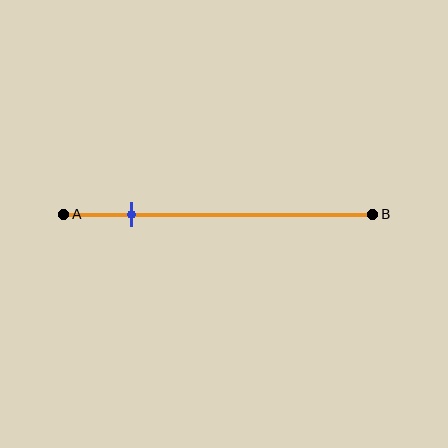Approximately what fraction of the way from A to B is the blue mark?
The blue mark is approximately 20% of the way from A to B.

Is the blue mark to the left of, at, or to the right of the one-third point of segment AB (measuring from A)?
The blue mark is to the left of the one-third point of segment AB.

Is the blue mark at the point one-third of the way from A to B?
No, the mark is at about 20% from A, not at the 33% one-third point.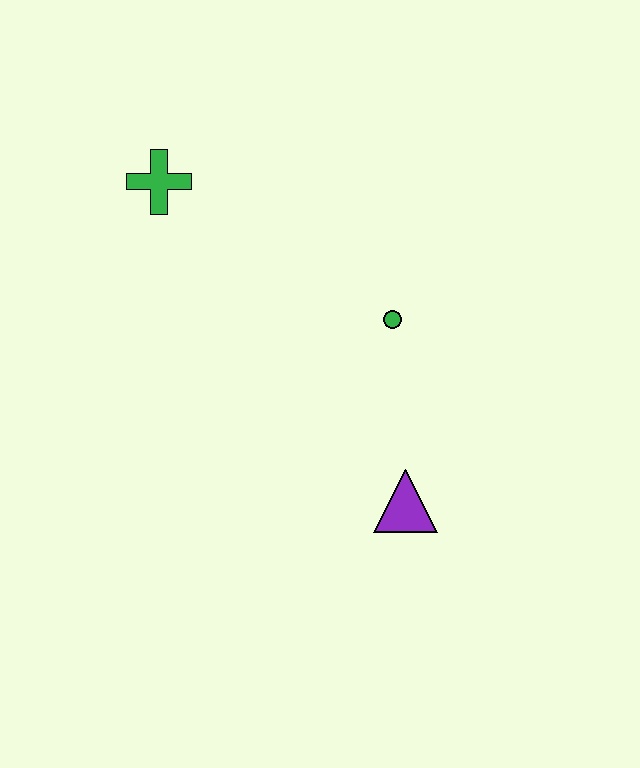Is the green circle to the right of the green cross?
Yes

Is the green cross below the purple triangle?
No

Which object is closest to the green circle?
The purple triangle is closest to the green circle.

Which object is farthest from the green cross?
The purple triangle is farthest from the green cross.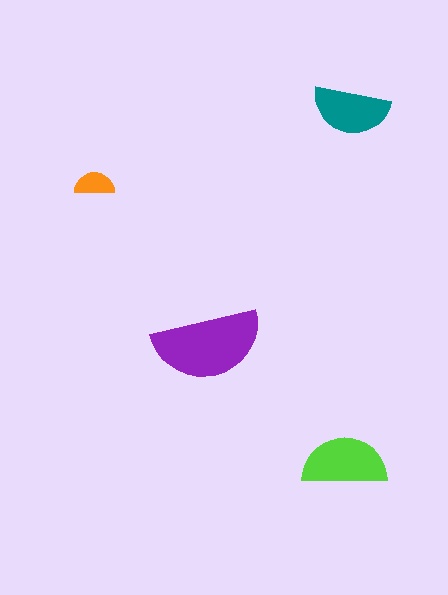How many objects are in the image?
There are 4 objects in the image.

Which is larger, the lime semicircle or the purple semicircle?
The purple one.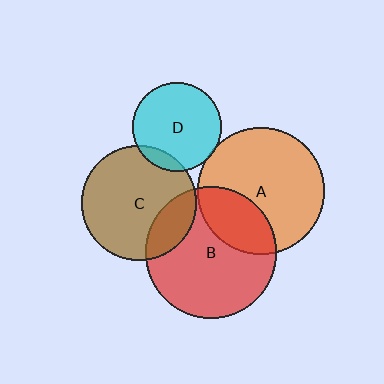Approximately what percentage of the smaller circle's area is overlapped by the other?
Approximately 30%.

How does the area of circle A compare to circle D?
Approximately 2.0 times.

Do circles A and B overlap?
Yes.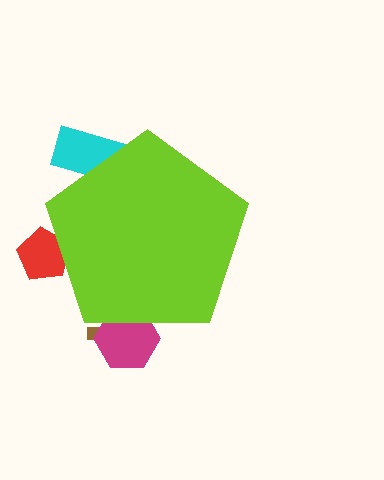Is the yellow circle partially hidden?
Yes, the yellow circle is partially hidden behind the lime pentagon.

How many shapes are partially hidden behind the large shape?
5 shapes are partially hidden.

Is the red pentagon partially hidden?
Yes, the red pentagon is partially hidden behind the lime pentagon.